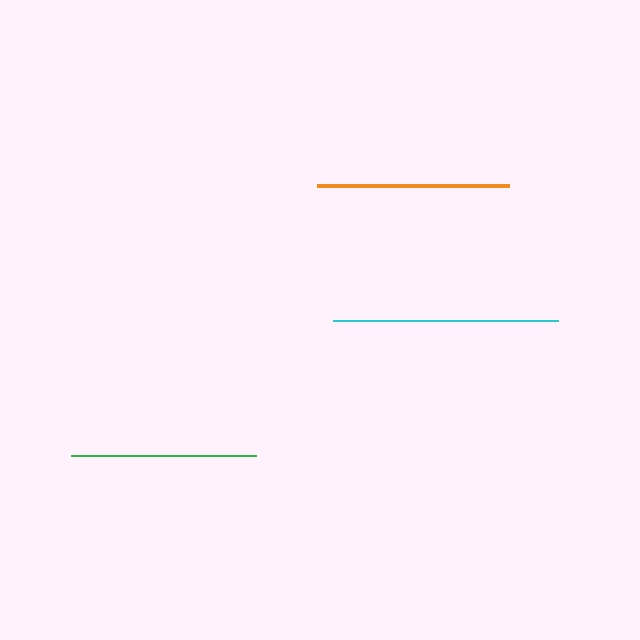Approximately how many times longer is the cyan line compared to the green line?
The cyan line is approximately 1.2 times the length of the green line.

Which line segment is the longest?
The cyan line is the longest at approximately 225 pixels.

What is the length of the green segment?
The green segment is approximately 185 pixels long.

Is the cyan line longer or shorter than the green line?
The cyan line is longer than the green line.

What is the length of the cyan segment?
The cyan segment is approximately 225 pixels long.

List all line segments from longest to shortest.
From longest to shortest: cyan, orange, green.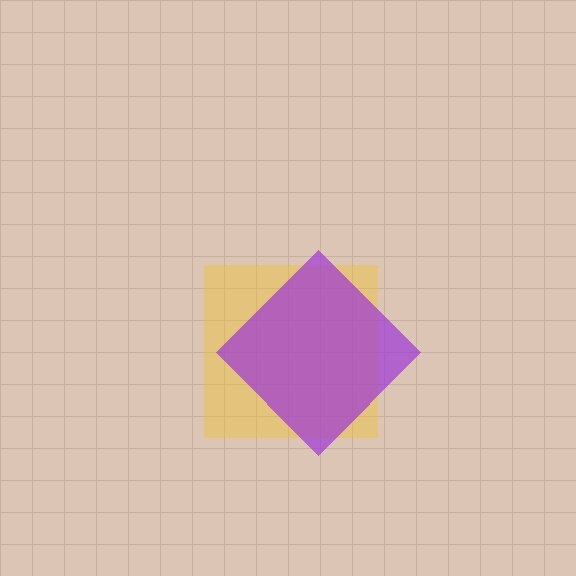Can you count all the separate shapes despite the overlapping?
Yes, there are 2 separate shapes.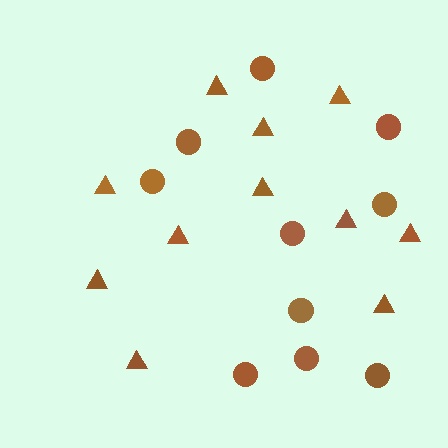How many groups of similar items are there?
There are 2 groups: one group of triangles (11) and one group of circles (10).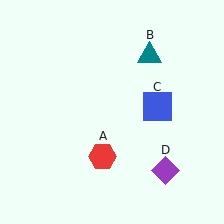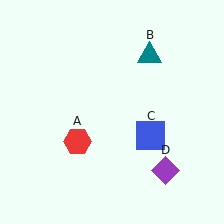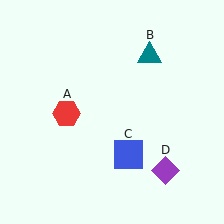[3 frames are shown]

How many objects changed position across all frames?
2 objects changed position: red hexagon (object A), blue square (object C).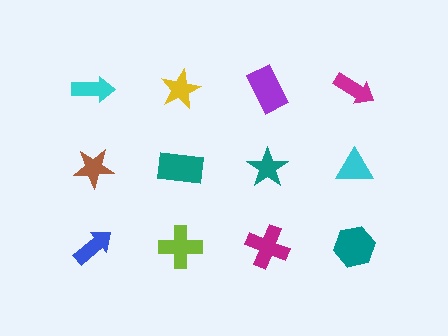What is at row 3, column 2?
A lime cross.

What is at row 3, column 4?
A teal hexagon.